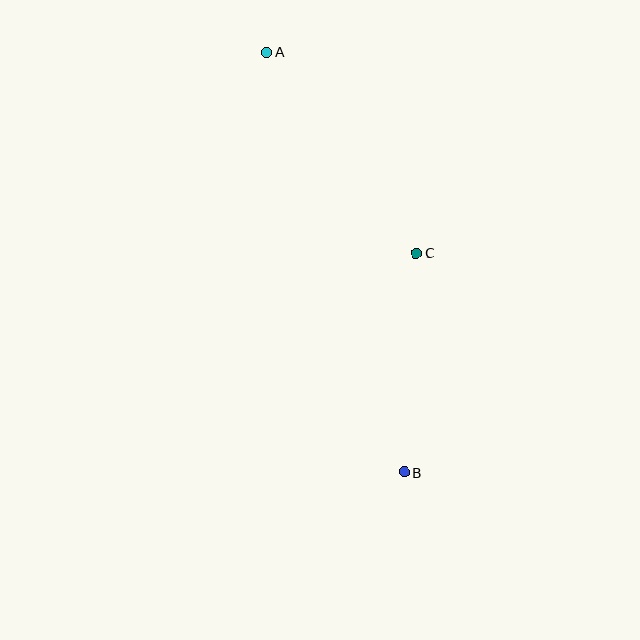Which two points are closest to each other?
Points B and C are closest to each other.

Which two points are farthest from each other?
Points A and B are farthest from each other.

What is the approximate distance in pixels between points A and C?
The distance between A and C is approximately 250 pixels.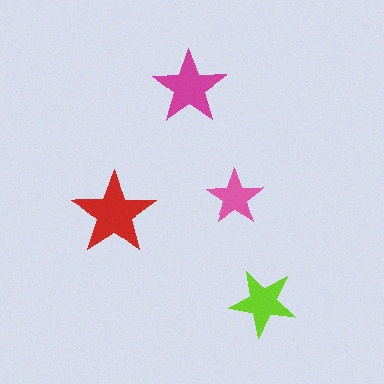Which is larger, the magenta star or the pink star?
The magenta one.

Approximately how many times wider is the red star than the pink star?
About 1.5 times wider.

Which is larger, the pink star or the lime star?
The lime one.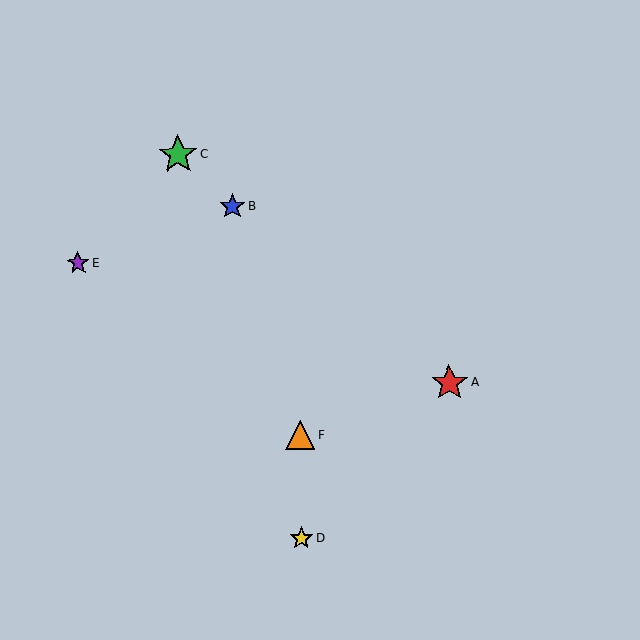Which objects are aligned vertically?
Objects D, F are aligned vertically.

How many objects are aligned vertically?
2 objects (D, F) are aligned vertically.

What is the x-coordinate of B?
Object B is at x≈232.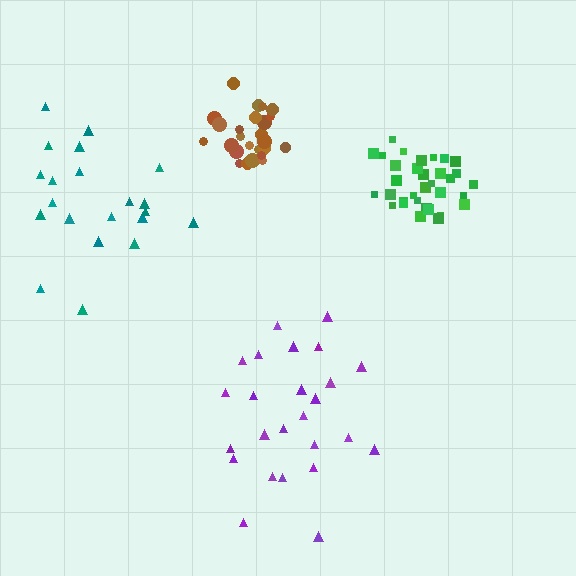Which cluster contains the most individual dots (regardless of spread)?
Green (34).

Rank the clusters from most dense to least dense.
brown, green, purple, teal.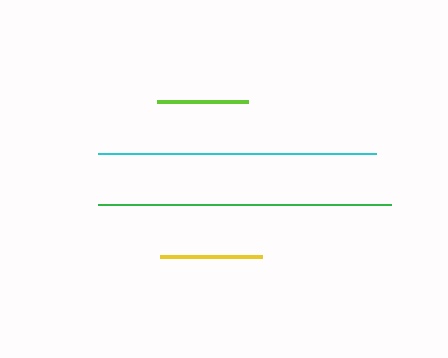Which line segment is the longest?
The green line is the longest at approximately 293 pixels.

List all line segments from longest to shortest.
From longest to shortest: green, cyan, yellow, lime.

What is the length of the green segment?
The green segment is approximately 293 pixels long.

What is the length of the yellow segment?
The yellow segment is approximately 102 pixels long.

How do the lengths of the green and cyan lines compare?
The green and cyan lines are approximately the same length.